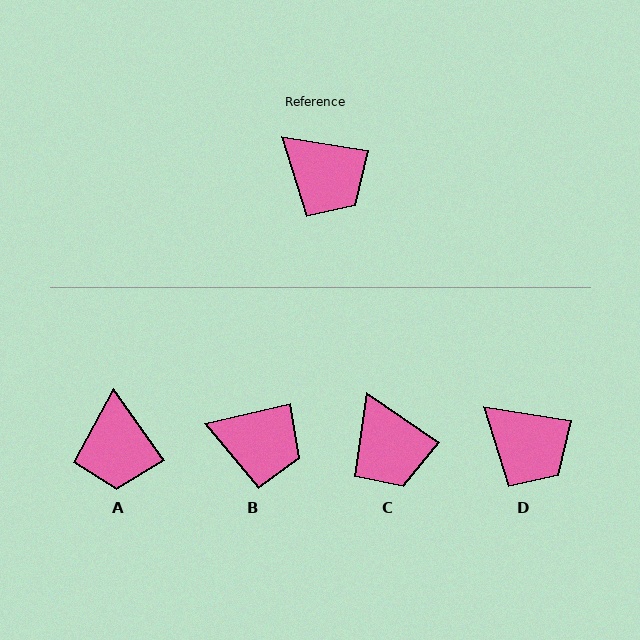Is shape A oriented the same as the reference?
No, it is off by about 46 degrees.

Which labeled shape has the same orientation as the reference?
D.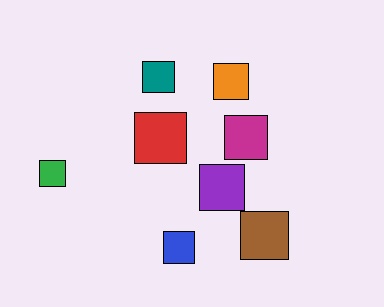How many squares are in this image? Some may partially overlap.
There are 8 squares.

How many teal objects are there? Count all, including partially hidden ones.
There is 1 teal object.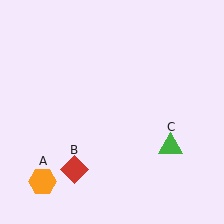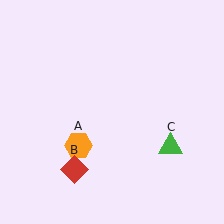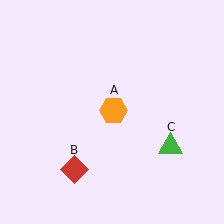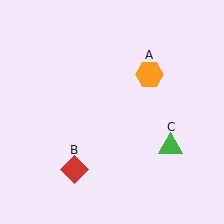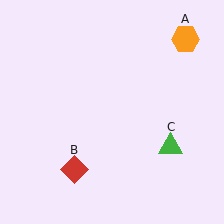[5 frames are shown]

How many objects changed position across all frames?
1 object changed position: orange hexagon (object A).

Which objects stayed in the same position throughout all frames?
Red diamond (object B) and green triangle (object C) remained stationary.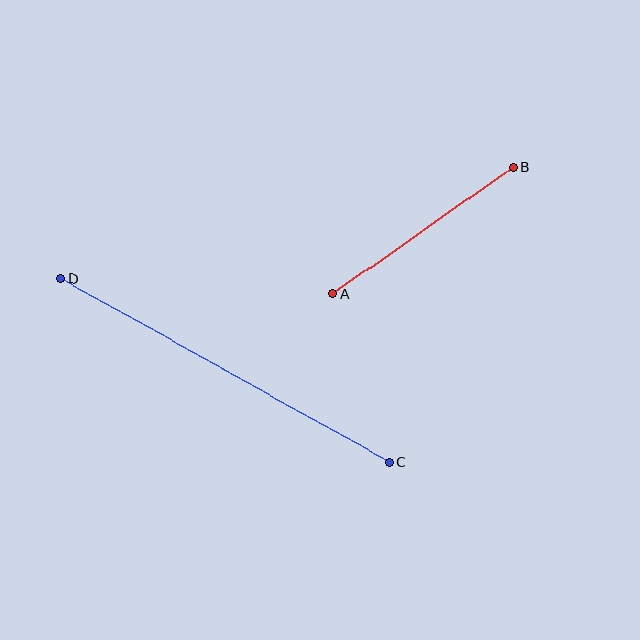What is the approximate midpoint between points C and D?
The midpoint is at approximately (225, 370) pixels.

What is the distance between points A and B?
The distance is approximately 220 pixels.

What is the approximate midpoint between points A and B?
The midpoint is at approximately (423, 230) pixels.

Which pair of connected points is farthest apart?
Points C and D are farthest apart.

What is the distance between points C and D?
The distance is approximately 376 pixels.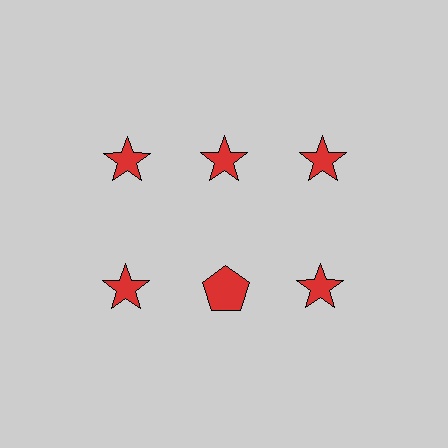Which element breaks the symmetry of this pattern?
The red pentagon in the second row, second from left column breaks the symmetry. All other shapes are red stars.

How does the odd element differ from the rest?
It has a different shape: pentagon instead of star.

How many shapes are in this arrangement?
There are 6 shapes arranged in a grid pattern.